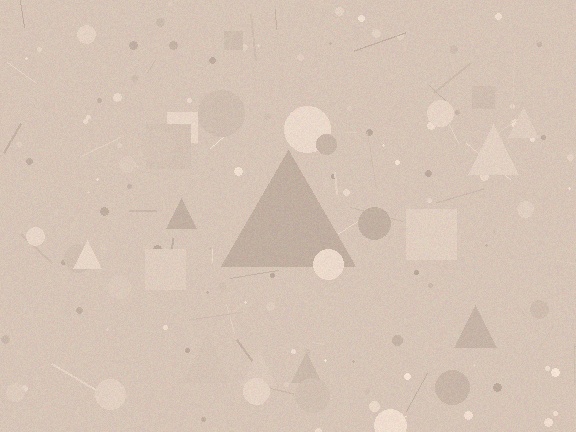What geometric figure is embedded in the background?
A triangle is embedded in the background.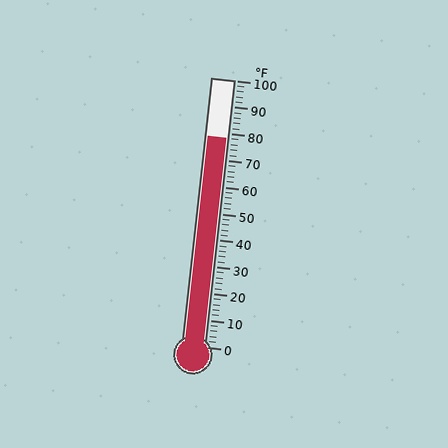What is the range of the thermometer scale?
The thermometer scale ranges from 0°F to 100°F.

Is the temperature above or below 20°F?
The temperature is above 20°F.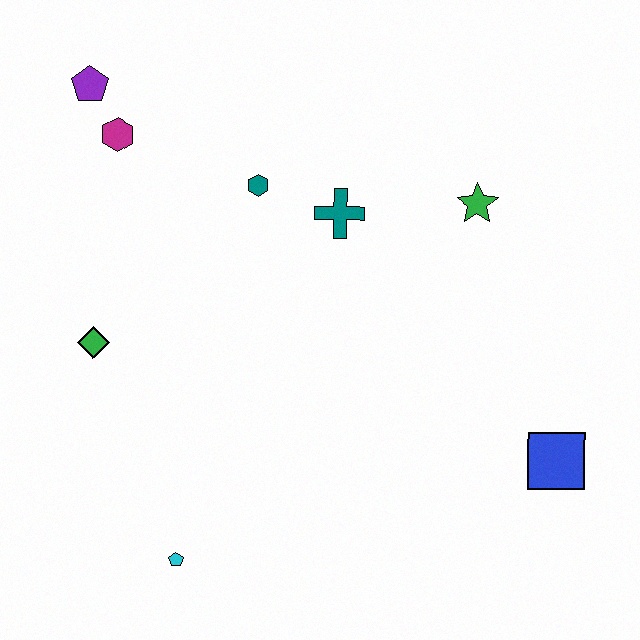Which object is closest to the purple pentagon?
The magenta hexagon is closest to the purple pentagon.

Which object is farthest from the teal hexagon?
The blue square is farthest from the teal hexagon.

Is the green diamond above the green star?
No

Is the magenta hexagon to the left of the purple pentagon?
No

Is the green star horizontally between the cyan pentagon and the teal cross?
No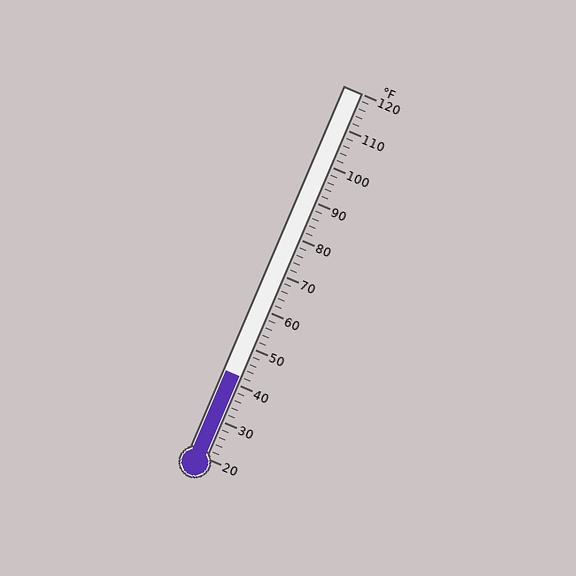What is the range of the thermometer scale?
The thermometer scale ranges from 20°F to 120°F.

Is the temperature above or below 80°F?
The temperature is below 80°F.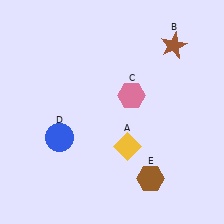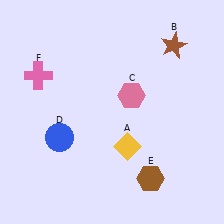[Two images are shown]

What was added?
A pink cross (F) was added in Image 2.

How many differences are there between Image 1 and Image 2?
There is 1 difference between the two images.